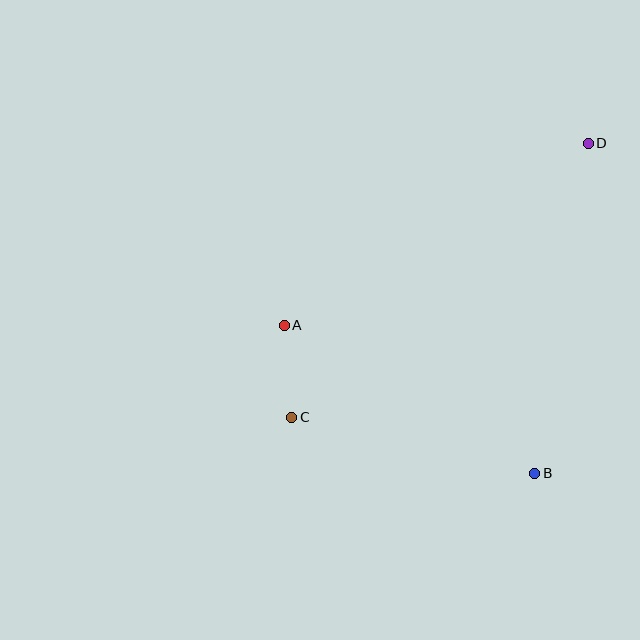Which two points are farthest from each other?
Points C and D are farthest from each other.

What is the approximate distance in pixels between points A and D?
The distance between A and D is approximately 354 pixels.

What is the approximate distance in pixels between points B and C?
The distance between B and C is approximately 250 pixels.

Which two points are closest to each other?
Points A and C are closest to each other.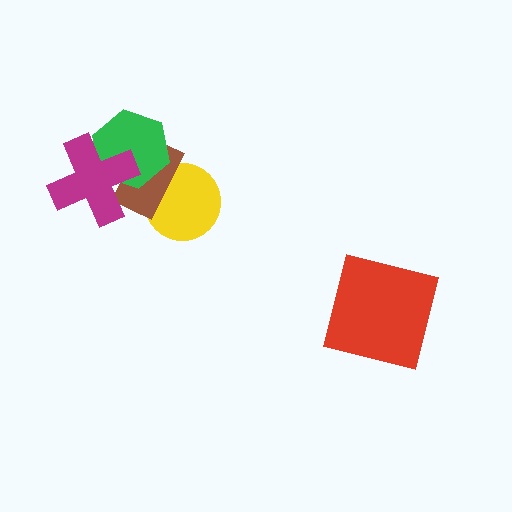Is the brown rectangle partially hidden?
Yes, it is partially covered by another shape.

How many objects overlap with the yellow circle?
1 object overlaps with the yellow circle.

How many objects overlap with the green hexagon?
2 objects overlap with the green hexagon.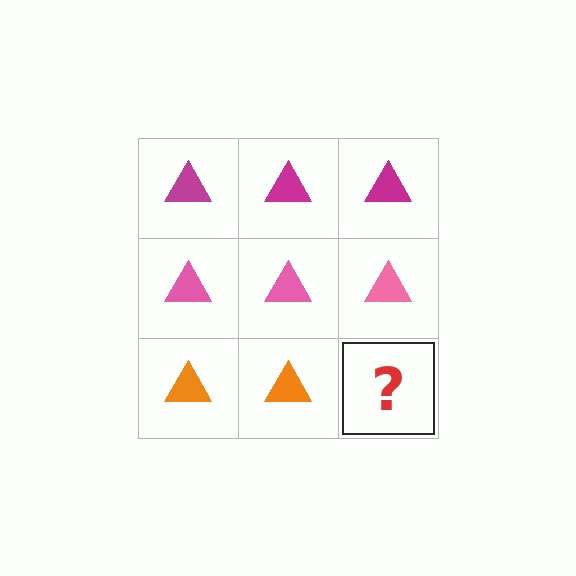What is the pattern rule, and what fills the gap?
The rule is that each row has a consistent color. The gap should be filled with an orange triangle.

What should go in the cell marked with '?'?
The missing cell should contain an orange triangle.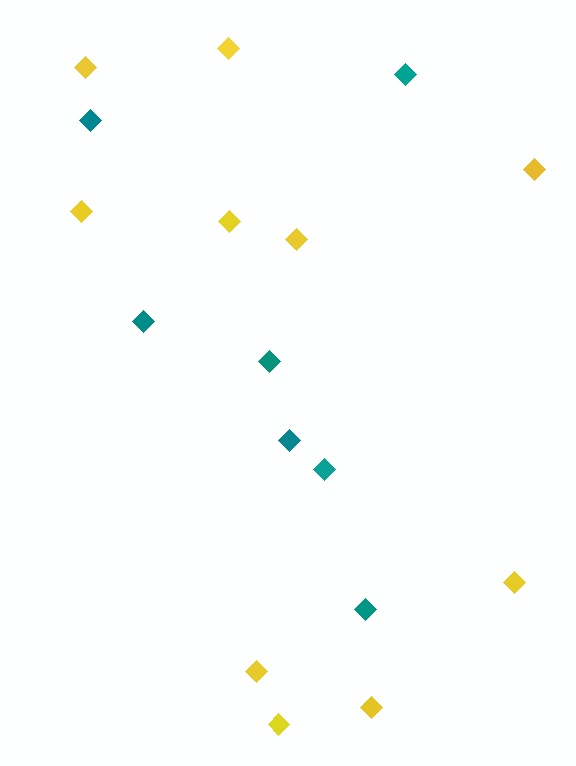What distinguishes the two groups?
There are 2 groups: one group of teal diamonds (7) and one group of yellow diamonds (10).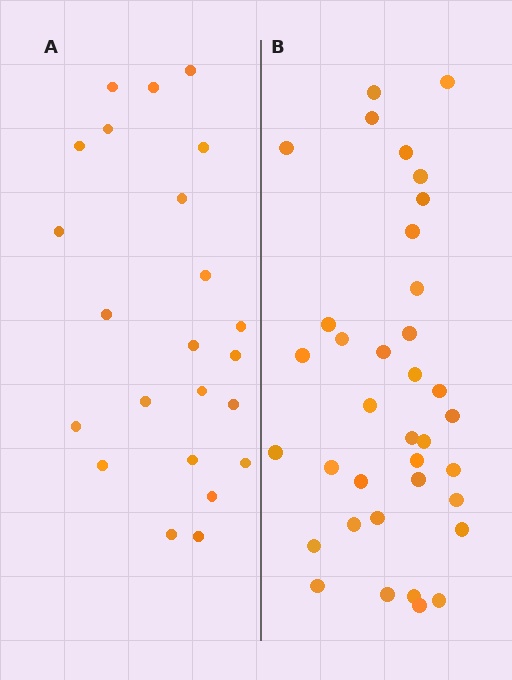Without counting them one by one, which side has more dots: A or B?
Region B (the right region) has more dots.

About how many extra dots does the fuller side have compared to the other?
Region B has approximately 15 more dots than region A.